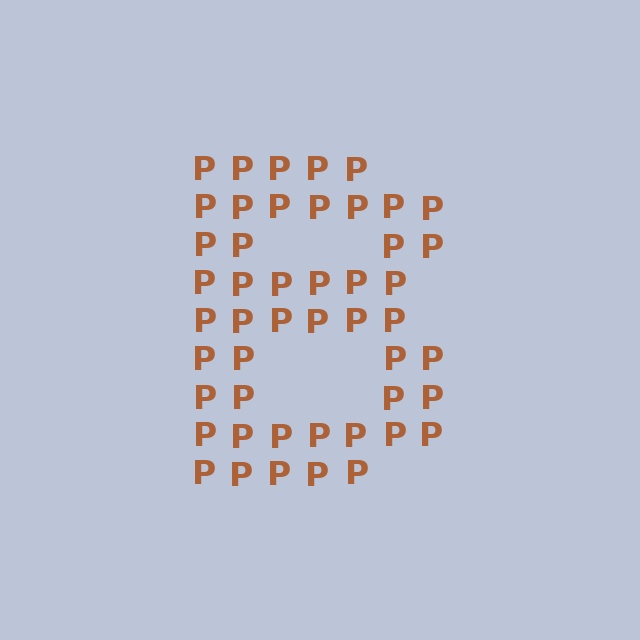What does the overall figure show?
The overall figure shows the letter B.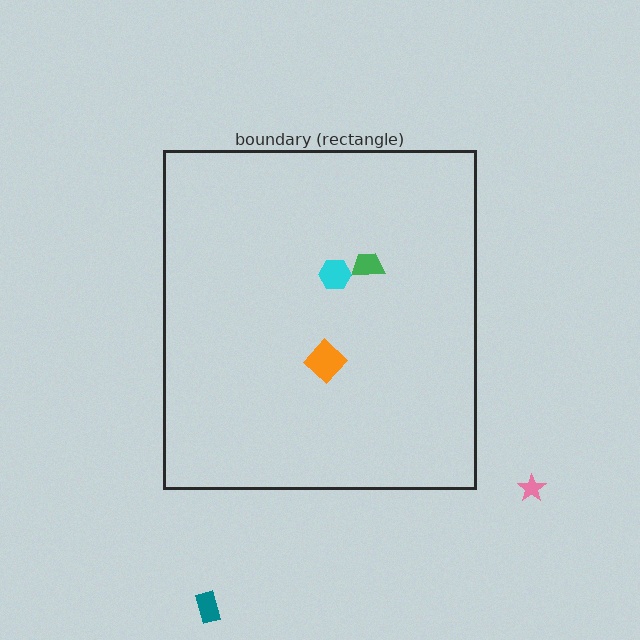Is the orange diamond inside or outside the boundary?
Inside.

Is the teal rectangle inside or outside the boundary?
Outside.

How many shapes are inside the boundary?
3 inside, 2 outside.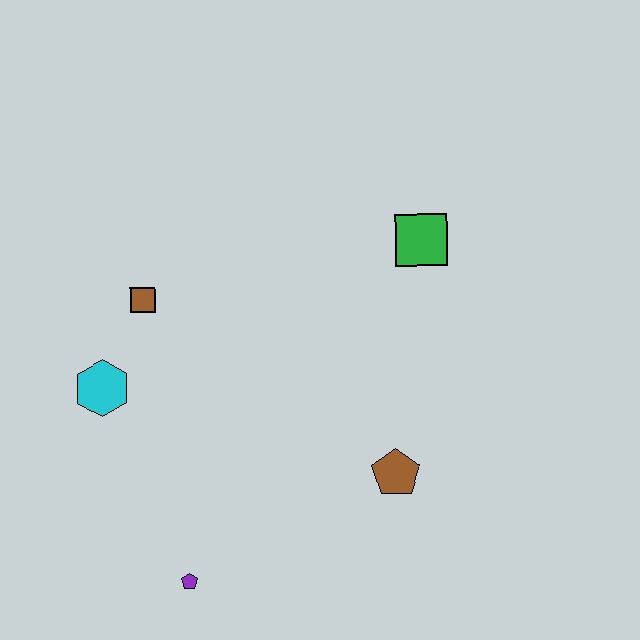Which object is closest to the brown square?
The cyan hexagon is closest to the brown square.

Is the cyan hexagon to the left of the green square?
Yes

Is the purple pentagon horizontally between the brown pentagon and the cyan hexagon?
Yes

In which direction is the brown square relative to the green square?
The brown square is to the left of the green square.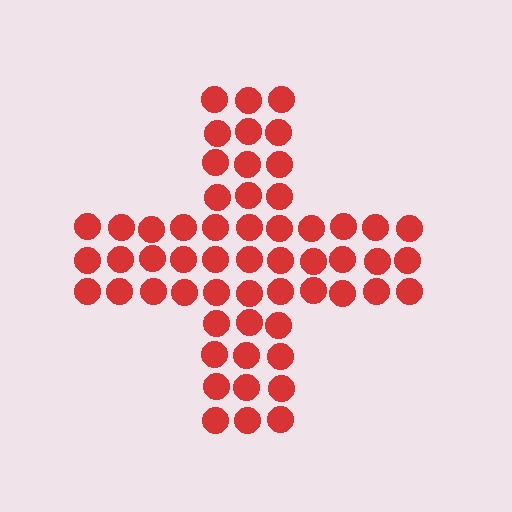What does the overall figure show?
The overall figure shows a cross.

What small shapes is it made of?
It is made of small circles.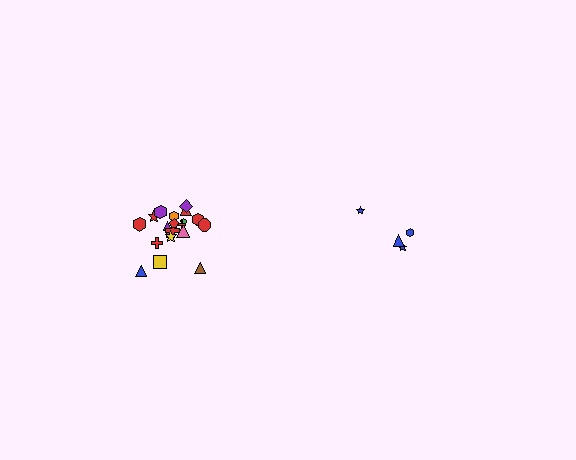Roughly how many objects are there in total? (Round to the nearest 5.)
Roughly 25 objects in total.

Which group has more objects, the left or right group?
The left group.